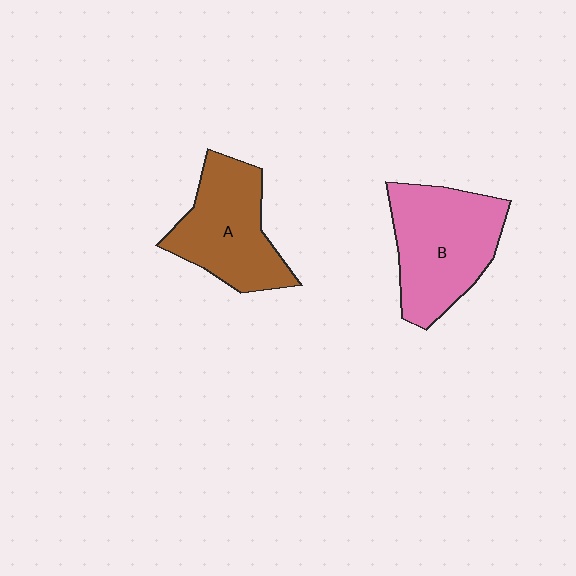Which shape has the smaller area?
Shape A (brown).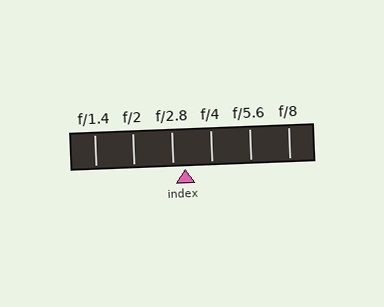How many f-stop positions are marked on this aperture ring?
There are 6 f-stop positions marked.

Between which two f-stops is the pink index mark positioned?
The index mark is between f/2.8 and f/4.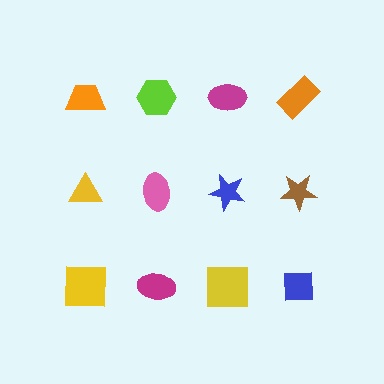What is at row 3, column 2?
A magenta ellipse.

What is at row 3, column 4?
A blue square.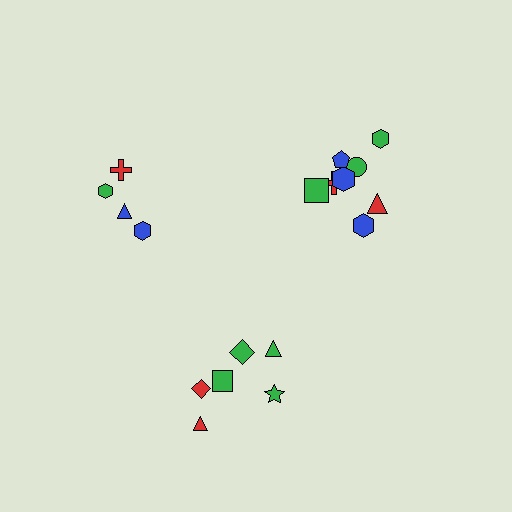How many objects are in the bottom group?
There are 6 objects.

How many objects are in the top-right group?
There are 8 objects.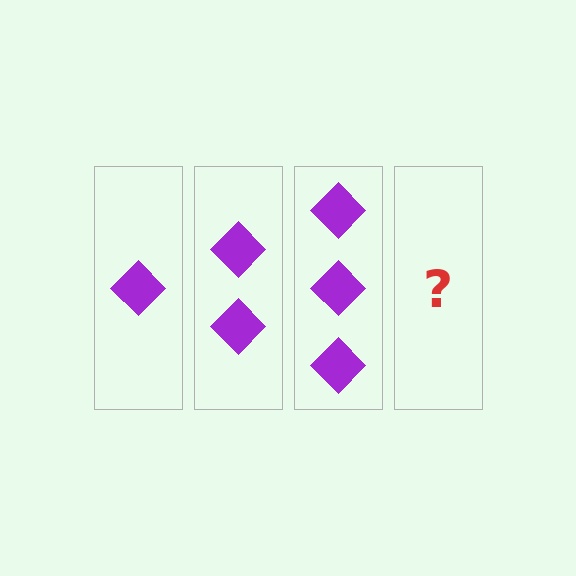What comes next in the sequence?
The next element should be 4 diamonds.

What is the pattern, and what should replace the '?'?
The pattern is that each step adds one more diamond. The '?' should be 4 diamonds.